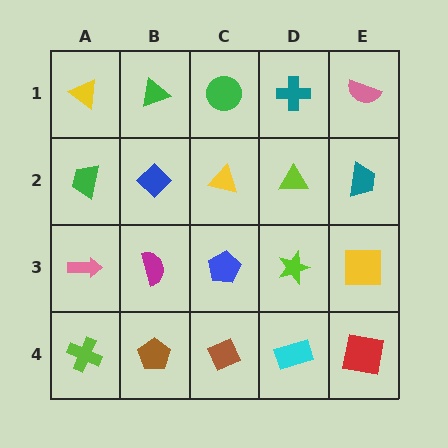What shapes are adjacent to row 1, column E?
A teal trapezoid (row 2, column E), a teal cross (row 1, column D).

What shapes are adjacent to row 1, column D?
A lime triangle (row 2, column D), a green circle (row 1, column C), a pink semicircle (row 1, column E).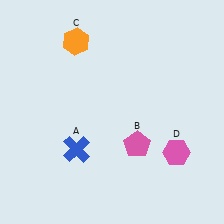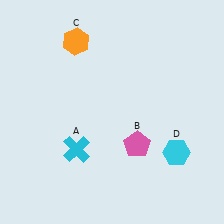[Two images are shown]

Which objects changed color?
A changed from blue to cyan. D changed from pink to cyan.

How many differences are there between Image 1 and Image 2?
There are 2 differences between the two images.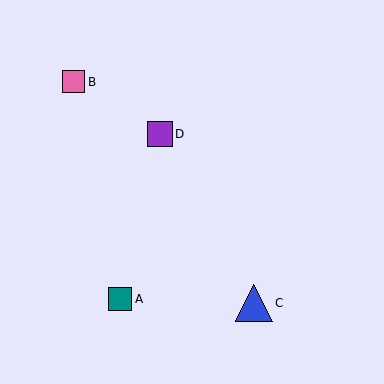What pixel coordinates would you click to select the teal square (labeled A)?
Click at (120, 299) to select the teal square A.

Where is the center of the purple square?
The center of the purple square is at (160, 134).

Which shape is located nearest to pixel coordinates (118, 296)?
The teal square (labeled A) at (120, 299) is nearest to that location.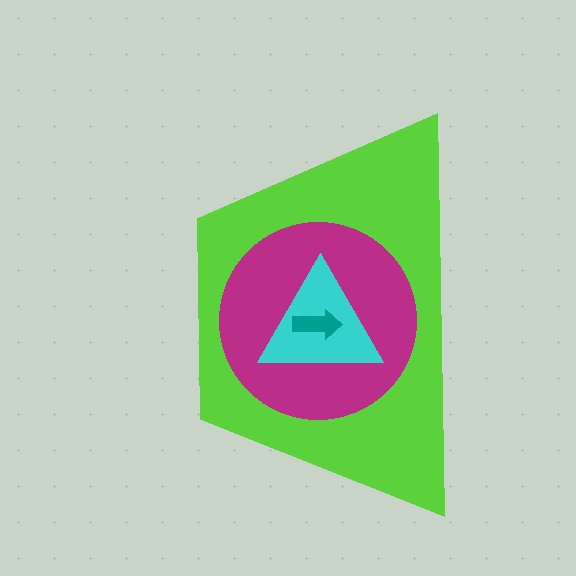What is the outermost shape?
The lime trapezoid.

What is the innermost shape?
The teal arrow.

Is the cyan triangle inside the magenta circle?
Yes.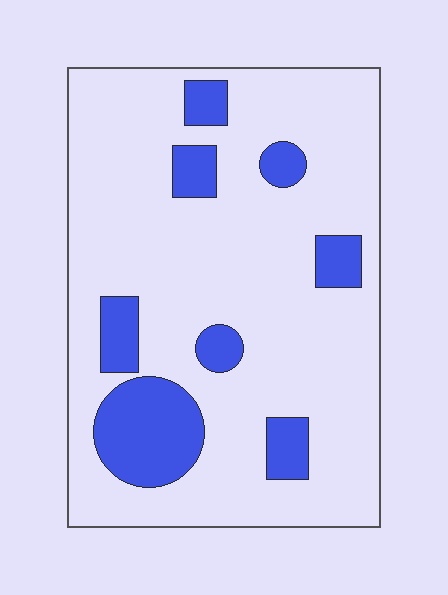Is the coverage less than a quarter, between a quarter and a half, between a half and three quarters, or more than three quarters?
Less than a quarter.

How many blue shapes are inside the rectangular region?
8.